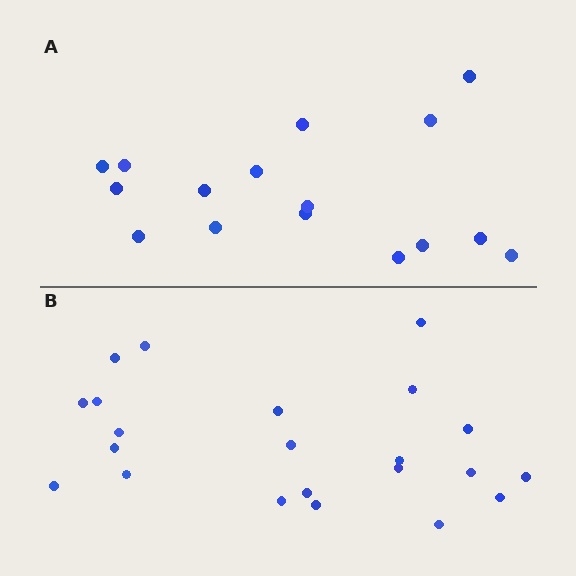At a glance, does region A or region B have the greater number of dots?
Region B (the bottom region) has more dots.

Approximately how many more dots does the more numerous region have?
Region B has about 6 more dots than region A.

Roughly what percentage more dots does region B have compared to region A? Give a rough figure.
About 40% more.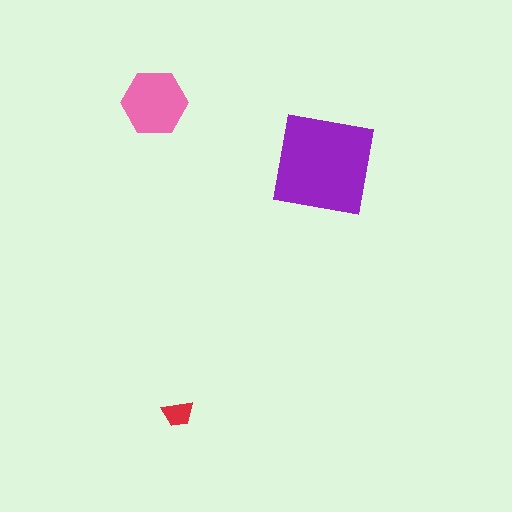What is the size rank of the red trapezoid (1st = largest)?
3rd.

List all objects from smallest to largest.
The red trapezoid, the pink hexagon, the purple square.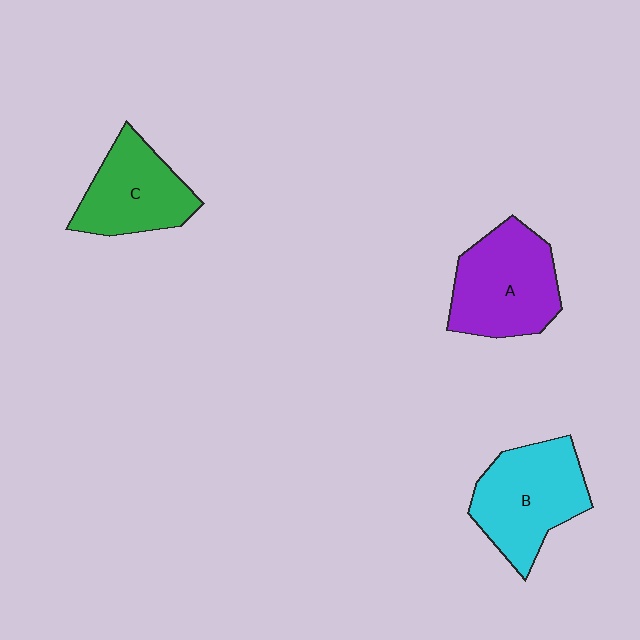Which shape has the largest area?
Shape B (cyan).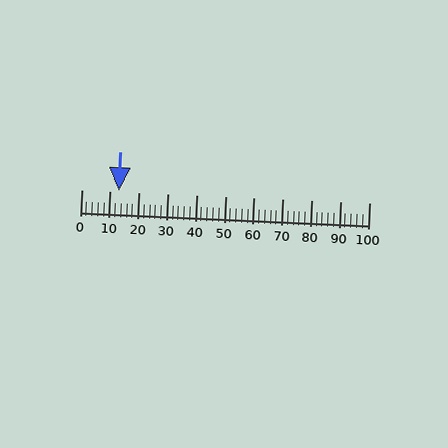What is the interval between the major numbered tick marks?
The major tick marks are spaced 10 units apart.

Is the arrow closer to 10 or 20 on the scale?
The arrow is closer to 10.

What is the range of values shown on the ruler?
The ruler shows values from 0 to 100.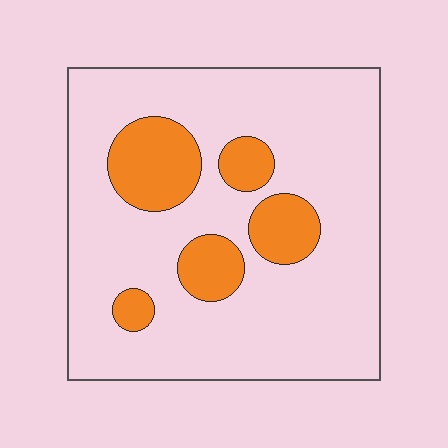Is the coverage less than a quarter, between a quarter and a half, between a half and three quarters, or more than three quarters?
Less than a quarter.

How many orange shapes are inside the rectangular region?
5.